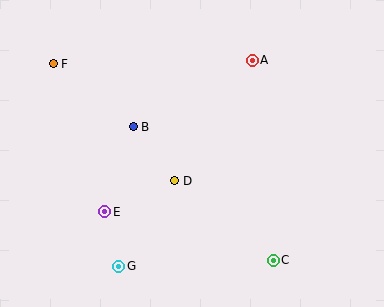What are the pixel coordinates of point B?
Point B is at (133, 127).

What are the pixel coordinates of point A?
Point A is at (252, 60).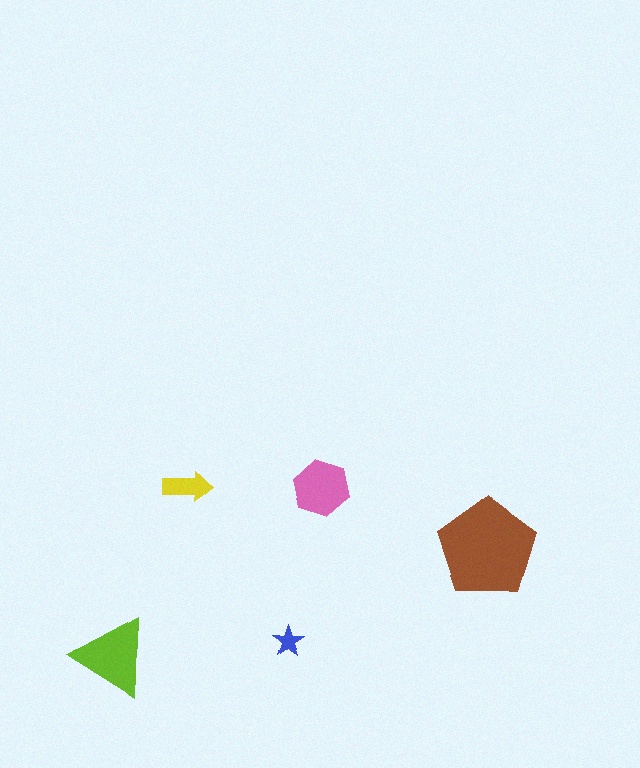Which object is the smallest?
The blue star.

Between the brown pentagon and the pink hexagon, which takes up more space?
The brown pentagon.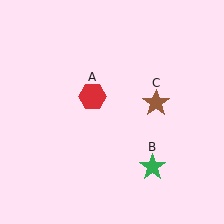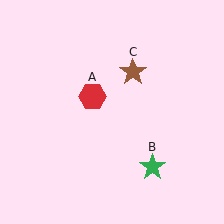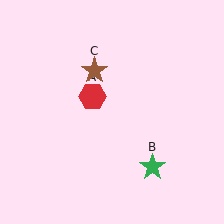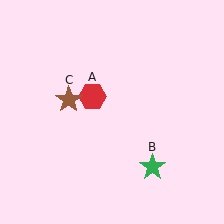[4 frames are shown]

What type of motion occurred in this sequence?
The brown star (object C) rotated counterclockwise around the center of the scene.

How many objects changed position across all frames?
1 object changed position: brown star (object C).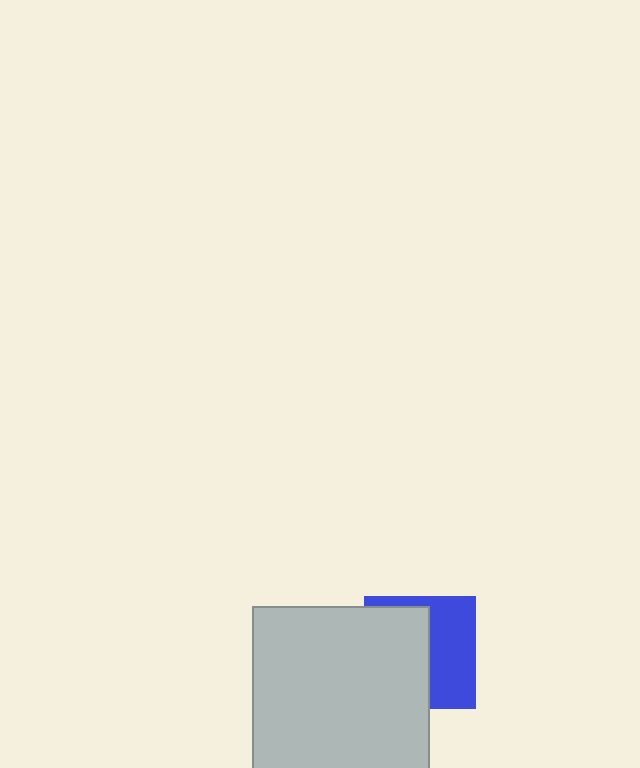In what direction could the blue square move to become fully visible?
The blue square could move right. That would shift it out from behind the light gray rectangle entirely.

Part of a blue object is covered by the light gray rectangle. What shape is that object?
It is a square.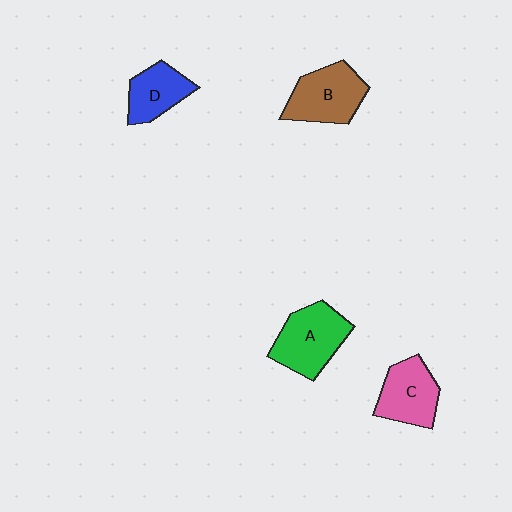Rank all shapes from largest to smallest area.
From largest to smallest: A (green), B (brown), C (pink), D (blue).